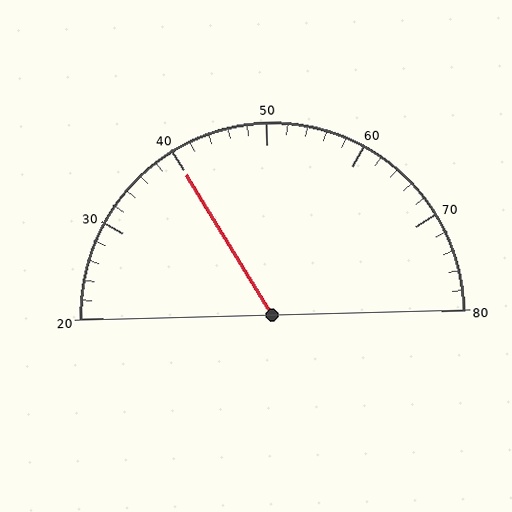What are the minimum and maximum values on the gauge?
The gauge ranges from 20 to 80.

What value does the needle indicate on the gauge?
The needle indicates approximately 40.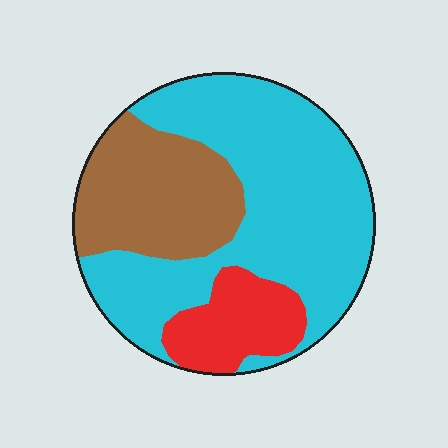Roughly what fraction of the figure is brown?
Brown covers 26% of the figure.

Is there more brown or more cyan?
Cyan.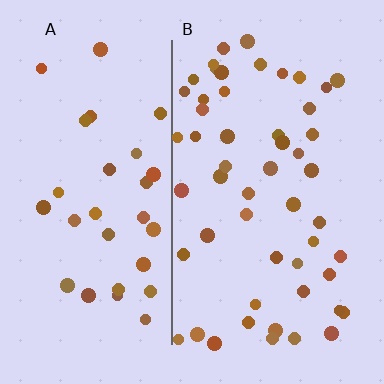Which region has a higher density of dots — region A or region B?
B (the right).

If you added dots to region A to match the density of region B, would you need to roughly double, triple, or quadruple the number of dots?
Approximately double.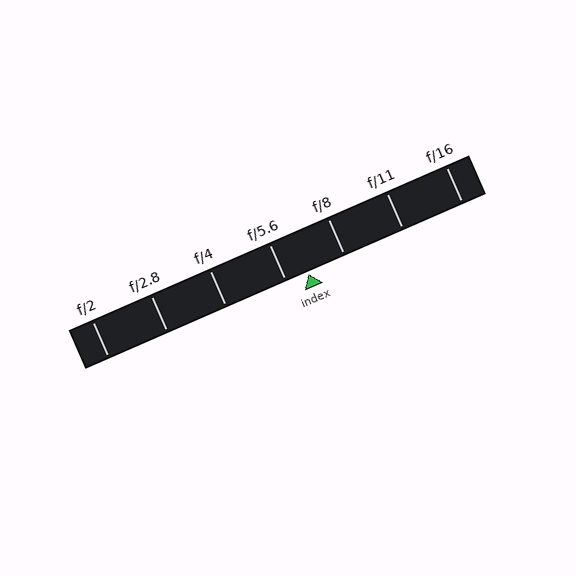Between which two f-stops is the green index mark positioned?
The index mark is between f/5.6 and f/8.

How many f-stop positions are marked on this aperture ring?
There are 7 f-stop positions marked.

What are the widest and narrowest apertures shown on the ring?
The widest aperture shown is f/2 and the narrowest is f/16.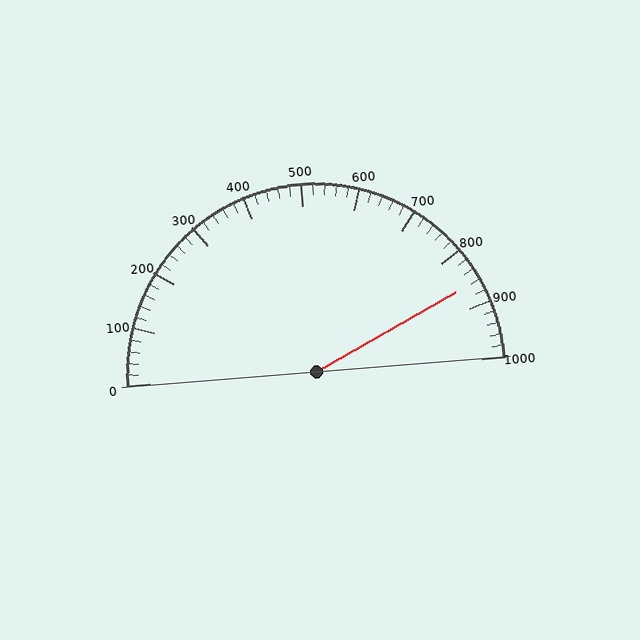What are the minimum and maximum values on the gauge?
The gauge ranges from 0 to 1000.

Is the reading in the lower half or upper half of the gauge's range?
The reading is in the upper half of the range (0 to 1000).